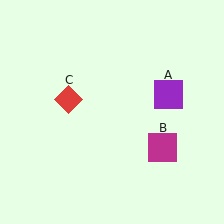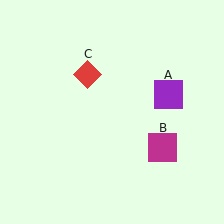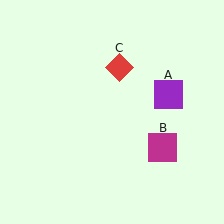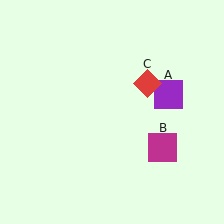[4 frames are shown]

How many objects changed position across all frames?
1 object changed position: red diamond (object C).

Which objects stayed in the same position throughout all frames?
Purple square (object A) and magenta square (object B) remained stationary.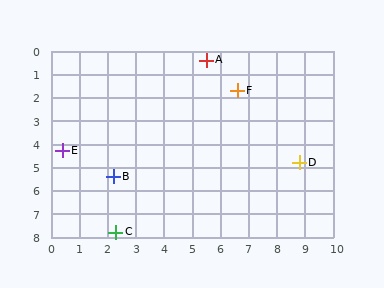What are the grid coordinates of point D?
Point D is at approximately (8.8, 4.8).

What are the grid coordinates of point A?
Point A is at approximately (5.5, 0.4).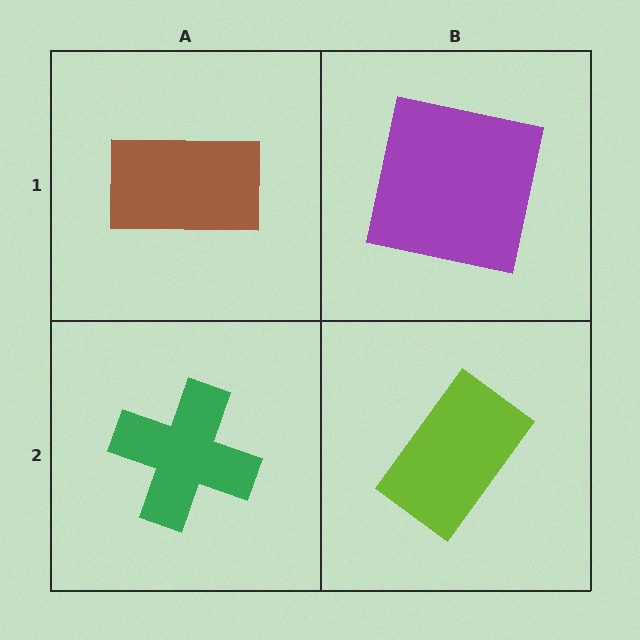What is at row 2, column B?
A lime rectangle.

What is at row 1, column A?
A brown rectangle.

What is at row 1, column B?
A purple square.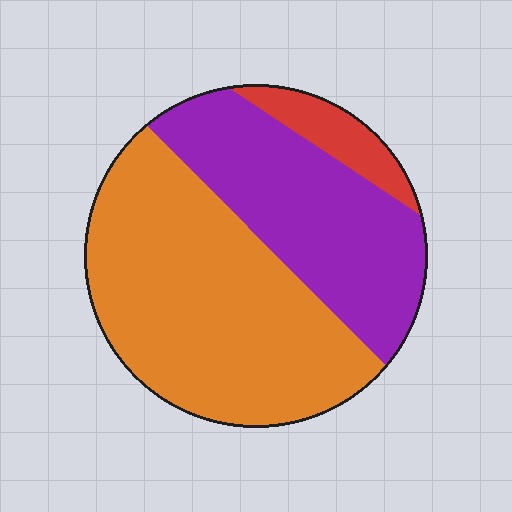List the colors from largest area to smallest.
From largest to smallest: orange, purple, red.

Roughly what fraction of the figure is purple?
Purple takes up about three eighths (3/8) of the figure.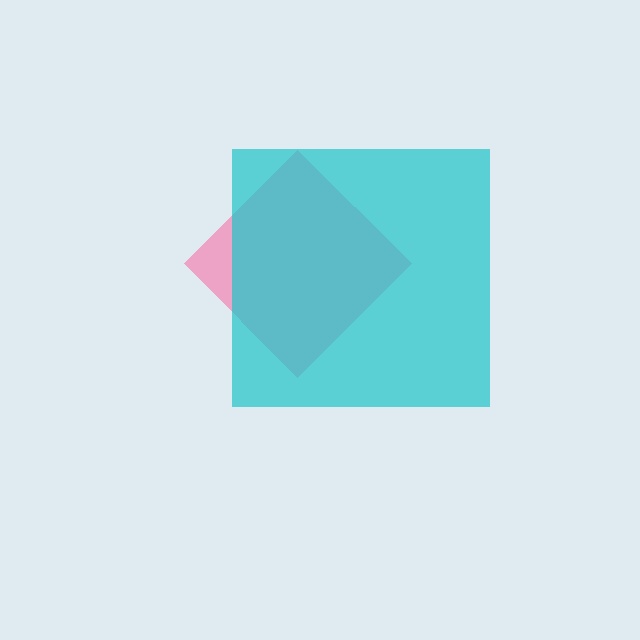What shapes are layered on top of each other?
The layered shapes are: a pink diamond, a cyan square.